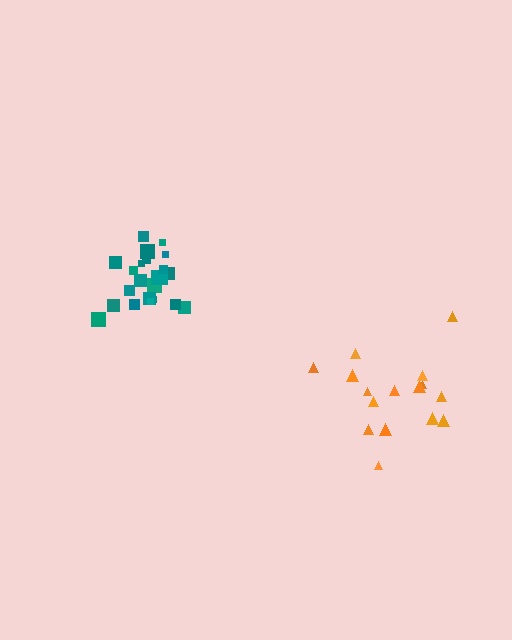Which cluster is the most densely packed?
Teal.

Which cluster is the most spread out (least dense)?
Orange.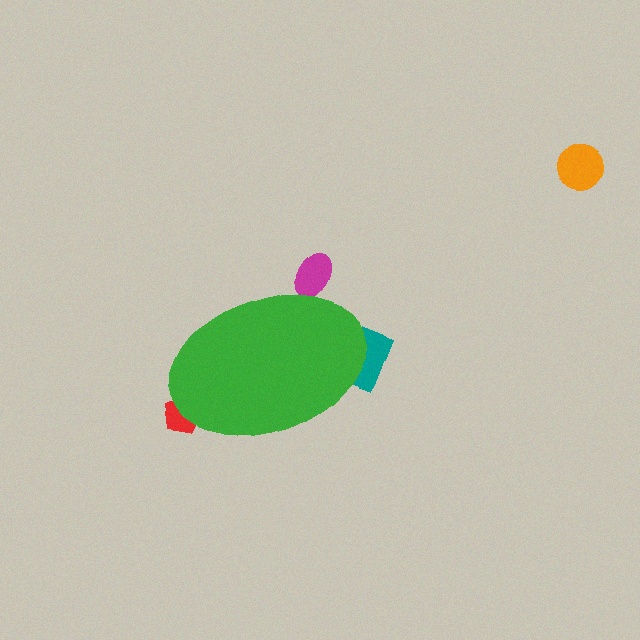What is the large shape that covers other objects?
A green ellipse.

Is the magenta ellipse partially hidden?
Yes, the magenta ellipse is partially hidden behind the green ellipse.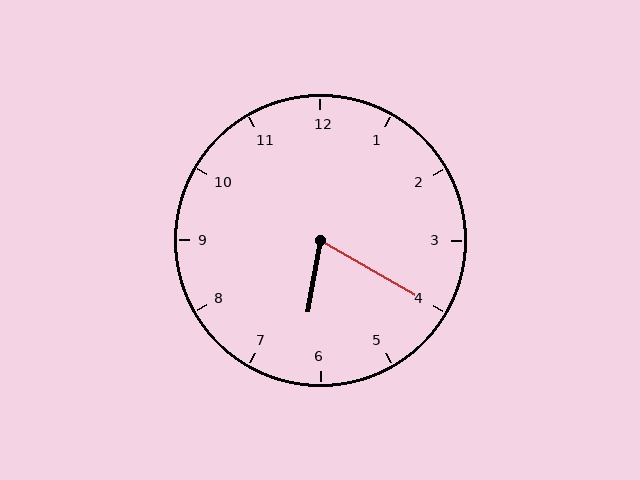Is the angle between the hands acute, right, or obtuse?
It is acute.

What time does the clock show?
6:20.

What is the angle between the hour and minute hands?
Approximately 70 degrees.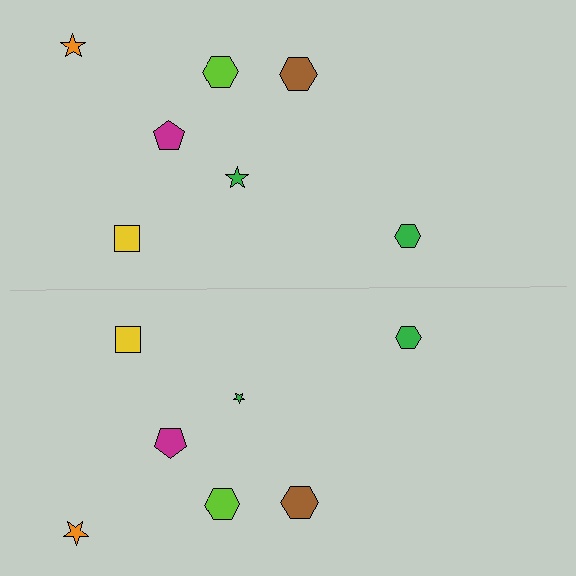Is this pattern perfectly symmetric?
No, the pattern is not perfectly symmetric. The green star on the bottom side has a different size than its mirror counterpart.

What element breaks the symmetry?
The green star on the bottom side has a different size than its mirror counterpart.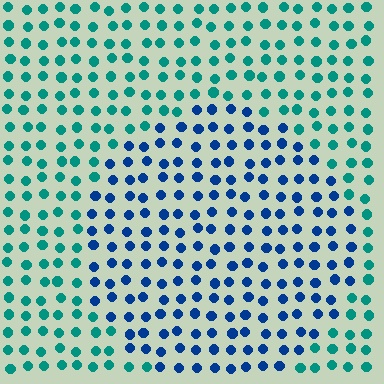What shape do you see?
I see a circle.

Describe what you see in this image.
The image is filled with small teal elements in a uniform arrangement. A circle-shaped region is visible where the elements are tinted to a slightly different hue, forming a subtle color boundary.